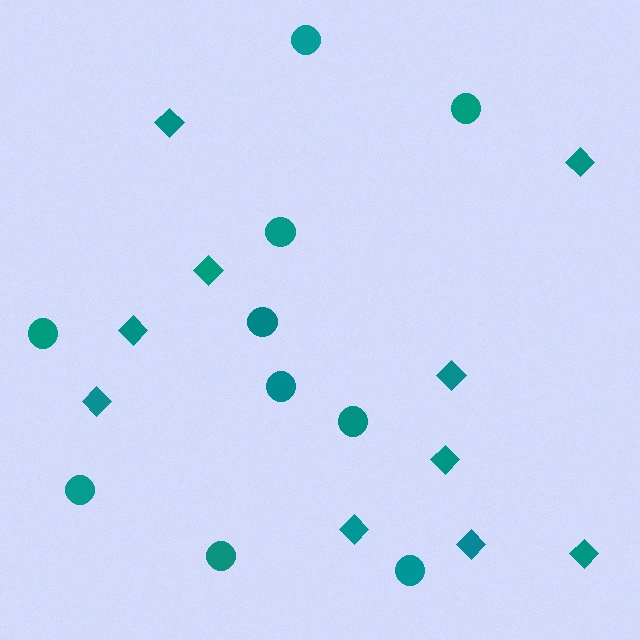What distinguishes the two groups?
There are 2 groups: one group of circles (10) and one group of diamonds (10).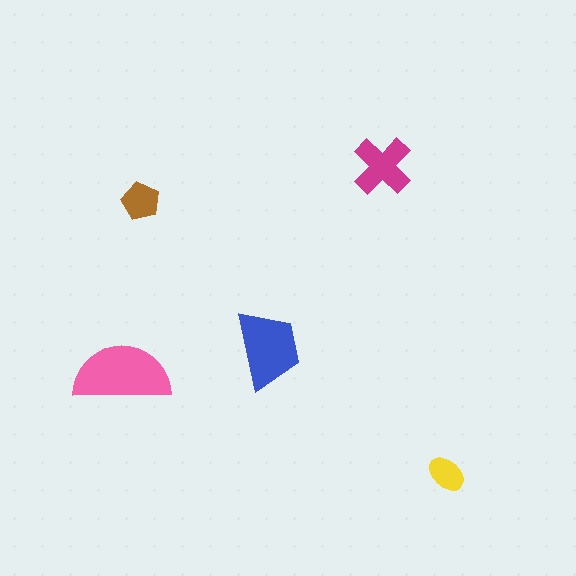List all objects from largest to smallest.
The pink semicircle, the blue trapezoid, the magenta cross, the brown pentagon, the yellow ellipse.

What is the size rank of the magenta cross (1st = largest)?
3rd.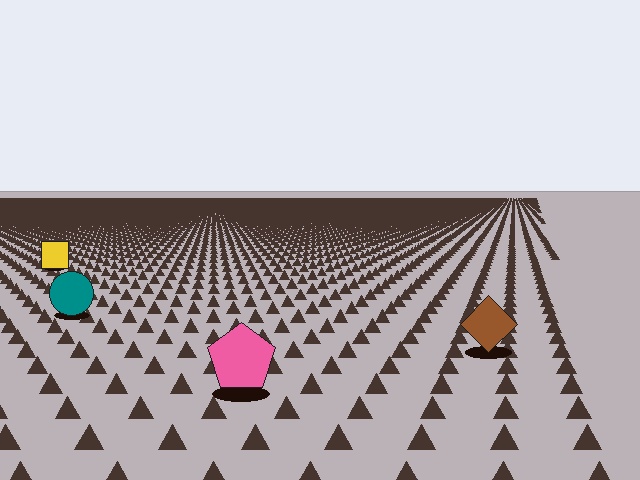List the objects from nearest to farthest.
From nearest to farthest: the pink pentagon, the brown diamond, the teal circle, the yellow square.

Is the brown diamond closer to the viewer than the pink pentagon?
No. The pink pentagon is closer — you can tell from the texture gradient: the ground texture is coarser near it.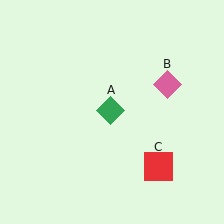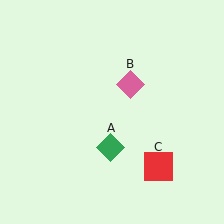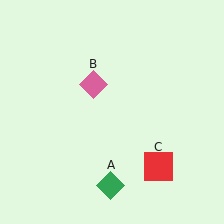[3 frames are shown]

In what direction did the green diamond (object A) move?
The green diamond (object A) moved down.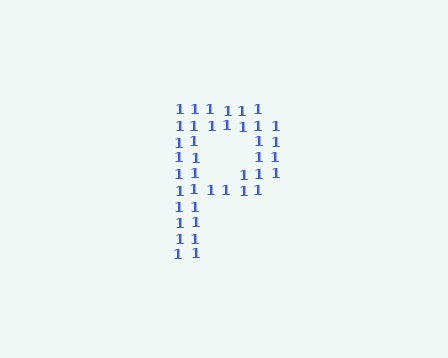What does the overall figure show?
The overall figure shows the letter P.